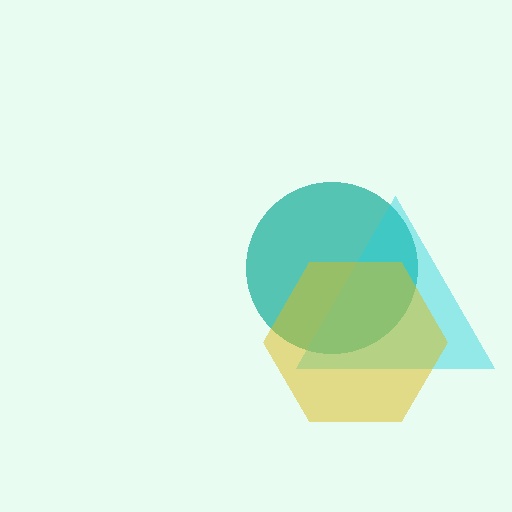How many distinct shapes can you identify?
There are 3 distinct shapes: a teal circle, a cyan triangle, a yellow hexagon.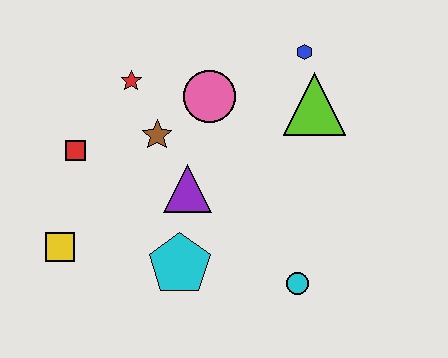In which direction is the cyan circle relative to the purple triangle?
The cyan circle is to the right of the purple triangle.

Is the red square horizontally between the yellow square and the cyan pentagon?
Yes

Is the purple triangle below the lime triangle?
Yes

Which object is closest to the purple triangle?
The brown star is closest to the purple triangle.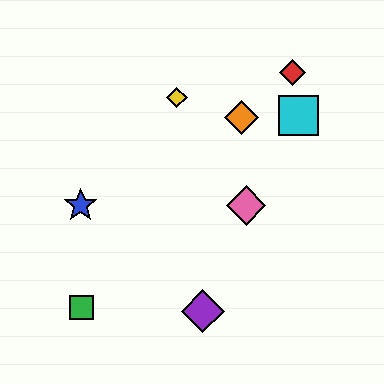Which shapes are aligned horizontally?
The blue star, the pink diamond are aligned horizontally.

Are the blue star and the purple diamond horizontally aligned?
No, the blue star is at y≈205 and the purple diamond is at y≈311.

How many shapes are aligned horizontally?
2 shapes (the blue star, the pink diamond) are aligned horizontally.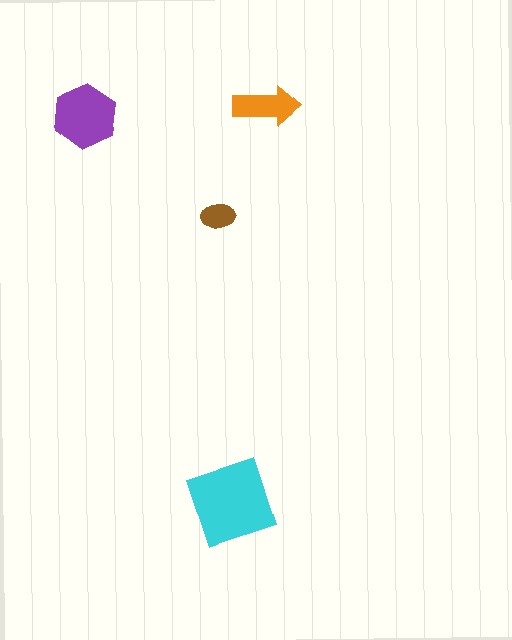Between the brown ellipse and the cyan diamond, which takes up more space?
The cyan diamond.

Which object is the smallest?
The brown ellipse.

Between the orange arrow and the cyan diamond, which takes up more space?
The cyan diamond.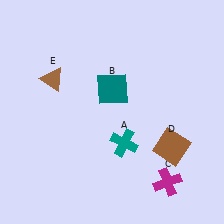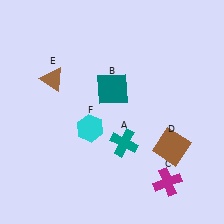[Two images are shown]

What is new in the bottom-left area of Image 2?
A cyan hexagon (F) was added in the bottom-left area of Image 2.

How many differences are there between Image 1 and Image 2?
There is 1 difference between the two images.